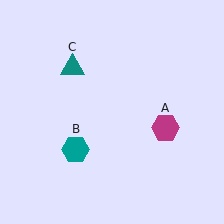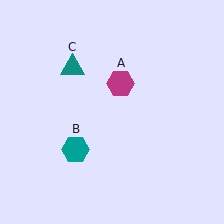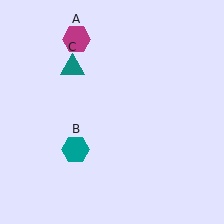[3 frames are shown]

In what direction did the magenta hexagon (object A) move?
The magenta hexagon (object A) moved up and to the left.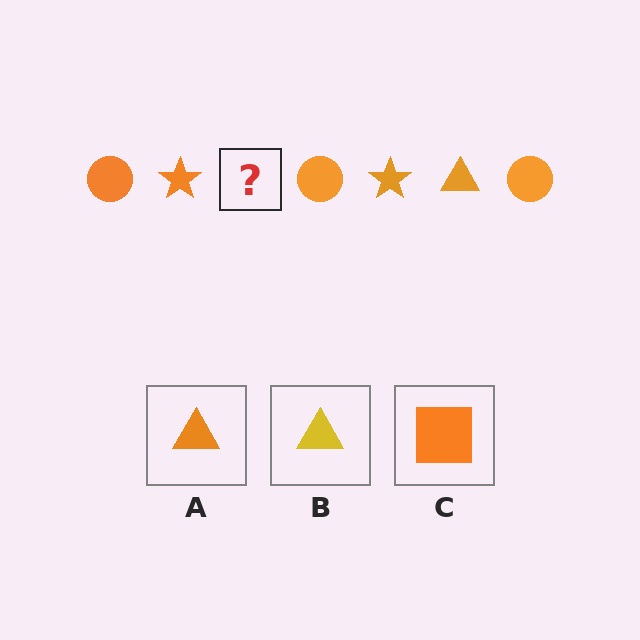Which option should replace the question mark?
Option A.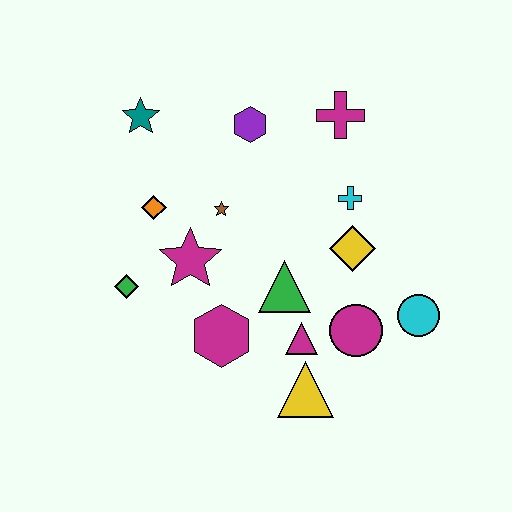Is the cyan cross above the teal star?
No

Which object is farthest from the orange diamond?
The cyan circle is farthest from the orange diamond.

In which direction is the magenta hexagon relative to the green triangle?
The magenta hexagon is to the left of the green triangle.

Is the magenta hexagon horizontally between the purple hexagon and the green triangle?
No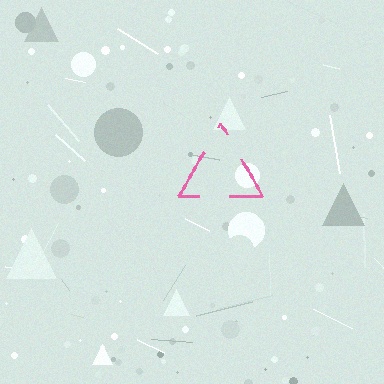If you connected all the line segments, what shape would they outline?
They would outline a triangle.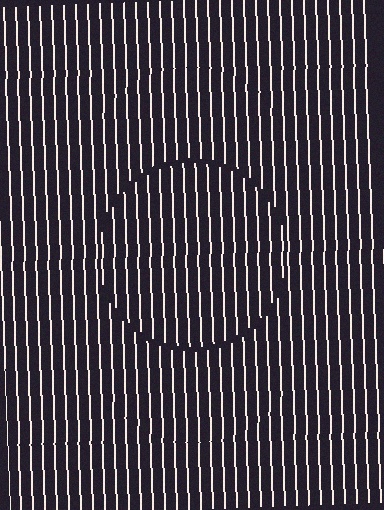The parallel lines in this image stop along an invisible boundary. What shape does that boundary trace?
An illusory circle. The interior of the shape contains the same grating, shifted by half a period — the contour is defined by the phase discontinuity where line-ends from the inner and outer gratings abut.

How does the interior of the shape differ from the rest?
The interior of the shape contains the same grating, shifted by half a period — the contour is defined by the phase discontinuity where line-ends from the inner and outer gratings abut.